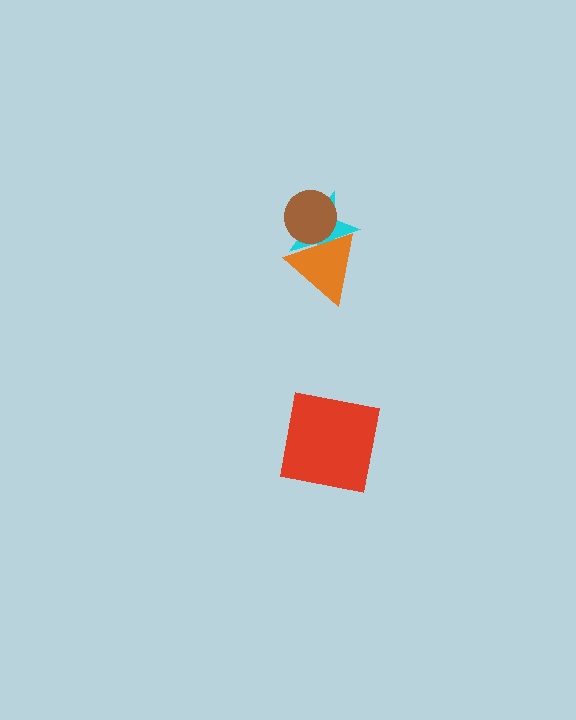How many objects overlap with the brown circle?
2 objects overlap with the brown circle.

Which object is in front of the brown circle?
The orange triangle is in front of the brown circle.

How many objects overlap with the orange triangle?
2 objects overlap with the orange triangle.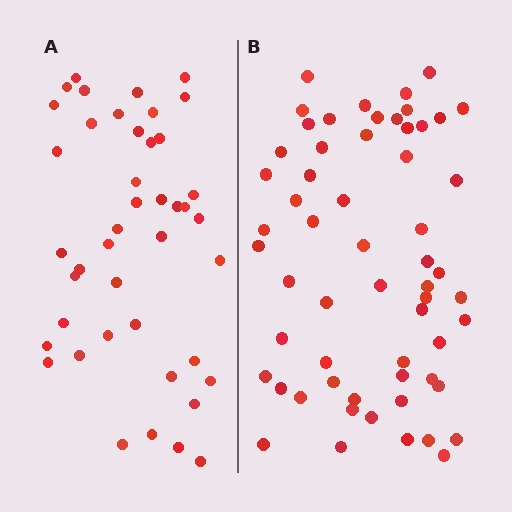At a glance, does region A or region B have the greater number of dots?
Region B (the right region) has more dots.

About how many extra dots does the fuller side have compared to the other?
Region B has approximately 15 more dots than region A.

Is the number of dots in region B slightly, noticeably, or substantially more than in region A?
Region B has noticeably more, but not dramatically so. The ratio is roughly 1.4 to 1.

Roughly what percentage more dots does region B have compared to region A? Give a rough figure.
About 35% more.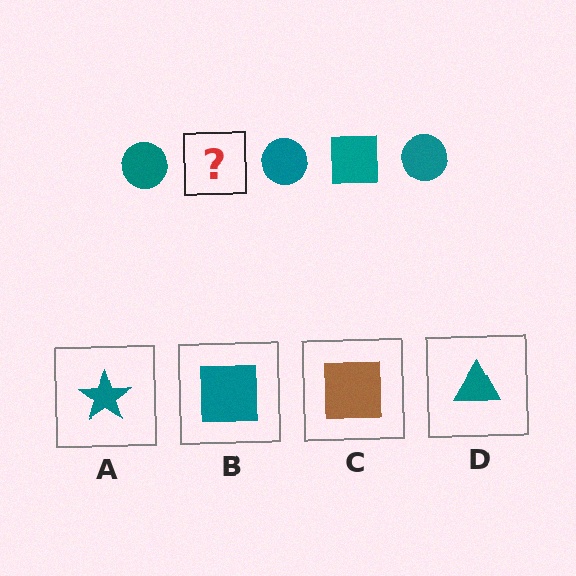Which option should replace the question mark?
Option B.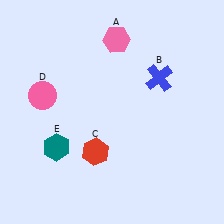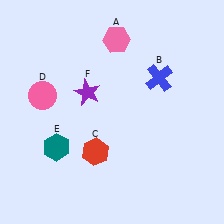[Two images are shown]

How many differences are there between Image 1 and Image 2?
There is 1 difference between the two images.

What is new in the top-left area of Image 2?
A purple star (F) was added in the top-left area of Image 2.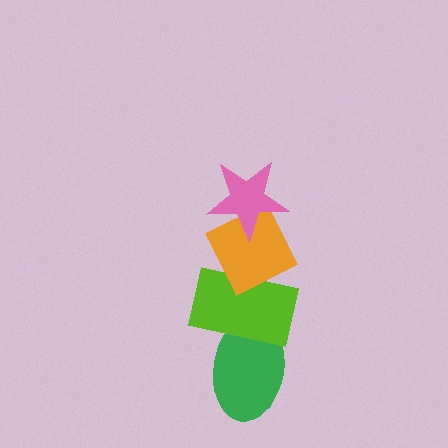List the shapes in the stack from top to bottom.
From top to bottom: the pink star, the orange diamond, the lime rectangle, the green ellipse.